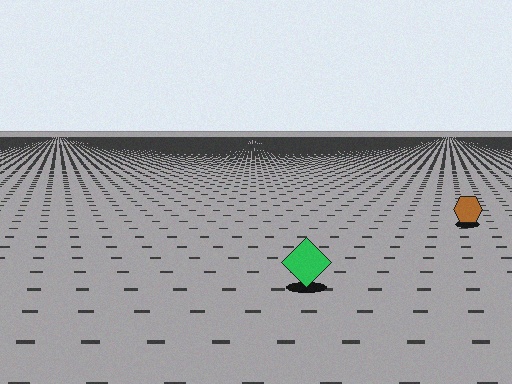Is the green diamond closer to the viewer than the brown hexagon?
Yes. The green diamond is closer — you can tell from the texture gradient: the ground texture is coarser near it.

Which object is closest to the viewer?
The green diamond is closest. The texture marks near it are larger and more spread out.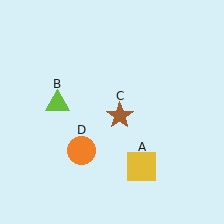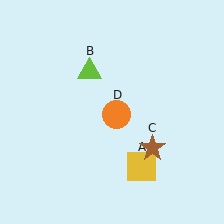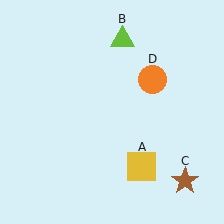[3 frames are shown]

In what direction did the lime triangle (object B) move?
The lime triangle (object B) moved up and to the right.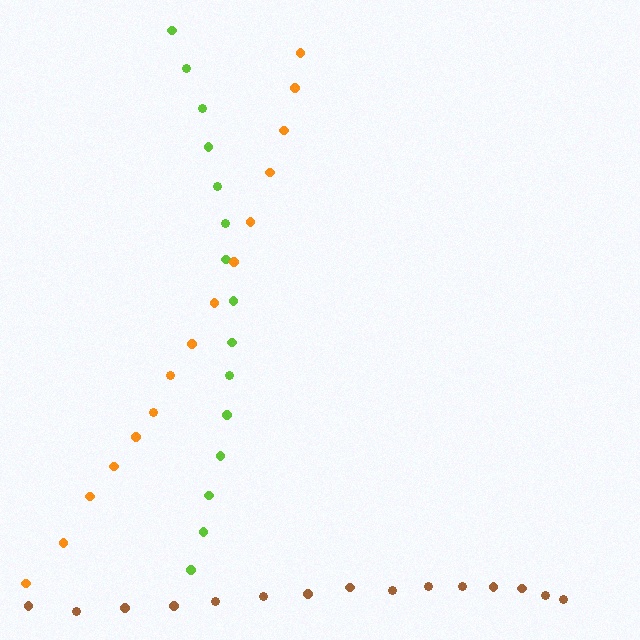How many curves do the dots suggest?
There are 3 distinct paths.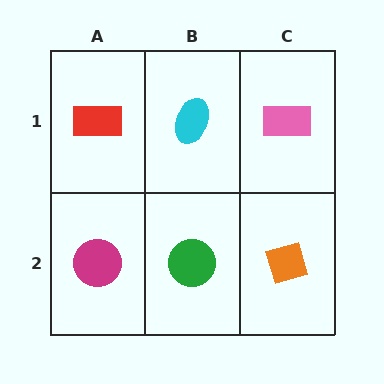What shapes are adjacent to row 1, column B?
A green circle (row 2, column B), a red rectangle (row 1, column A), a pink rectangle (row 1, column C).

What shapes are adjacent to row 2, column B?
A cyan ellipse (row 1, column B), a magenta circle (row 2, column A), an orange diamond (row 2, column C).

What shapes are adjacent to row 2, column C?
A pink rectangle (row 1, column C), a green circle (row 2, column B).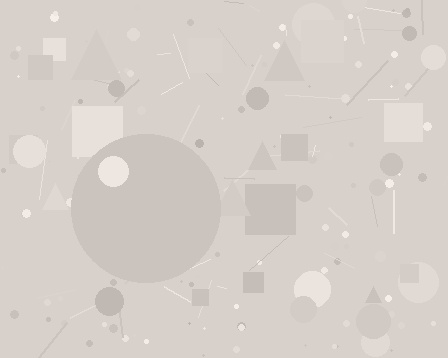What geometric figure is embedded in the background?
A circle is embedded in the background.